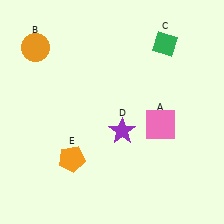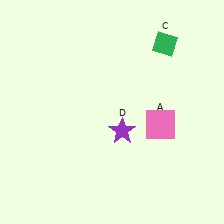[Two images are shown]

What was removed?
The orange pentagon (E), the orange circle (B) were removed in Image 2.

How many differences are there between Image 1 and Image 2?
There are 2 differences between the two images.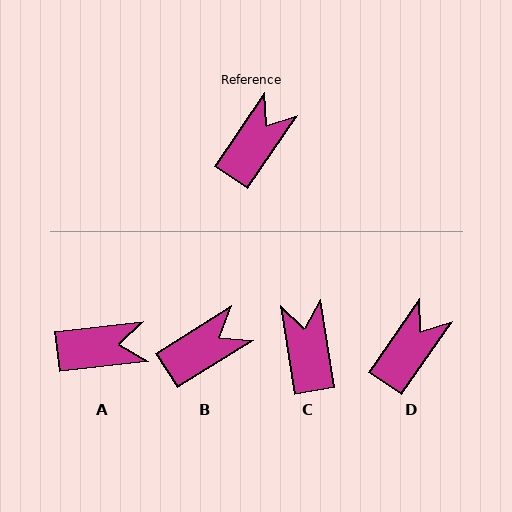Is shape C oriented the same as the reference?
No, it is off by about 44 degrees.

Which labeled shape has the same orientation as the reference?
D.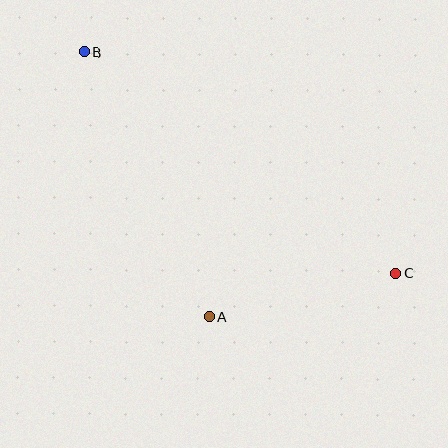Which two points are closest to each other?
Points A and C are closest to each other.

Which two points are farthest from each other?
Points B and C are farthest from each other.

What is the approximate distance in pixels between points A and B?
The distance between A and B is approximately 292 pixels.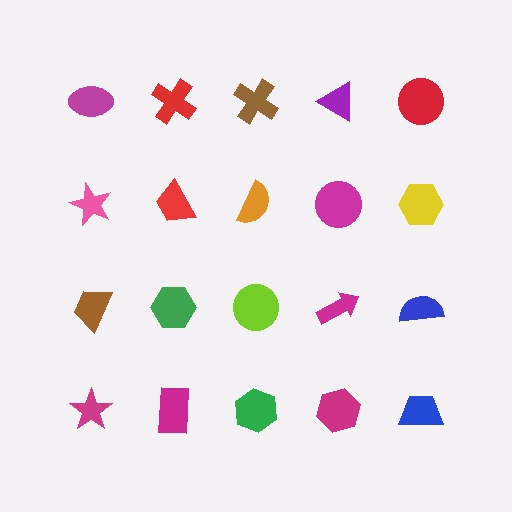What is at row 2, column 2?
A red trapezoid.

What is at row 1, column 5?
A red circle.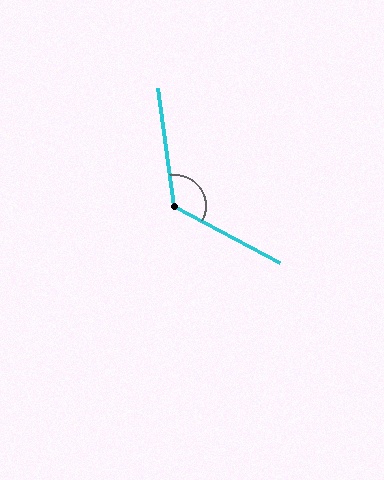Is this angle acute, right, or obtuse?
It is obtuse.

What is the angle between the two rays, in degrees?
Approximately 126 degrees.